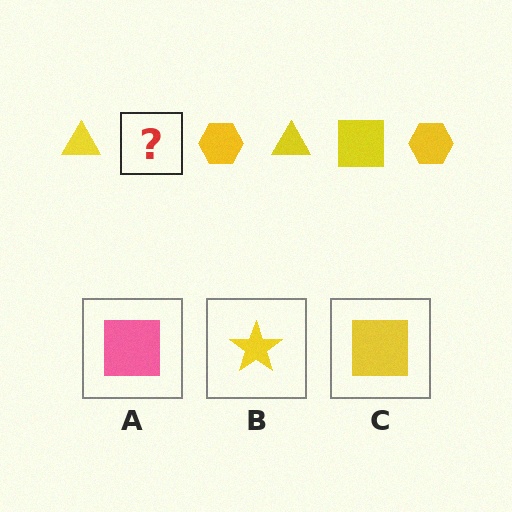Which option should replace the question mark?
Option C.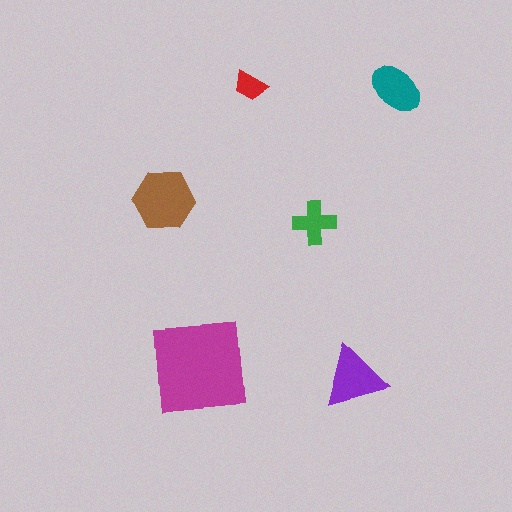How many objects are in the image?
There are 6 objects in the image.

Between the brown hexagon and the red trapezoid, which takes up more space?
The brown hexagon.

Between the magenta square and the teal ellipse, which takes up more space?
The magenta square.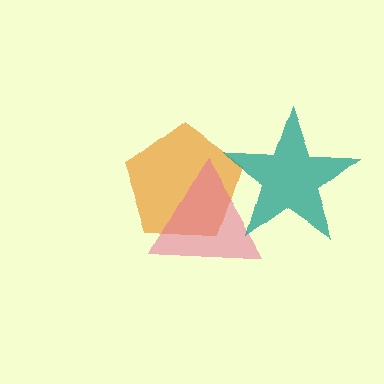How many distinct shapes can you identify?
There are 3 distinct shapes: an orange pentagon, a pink triangle, a teal star.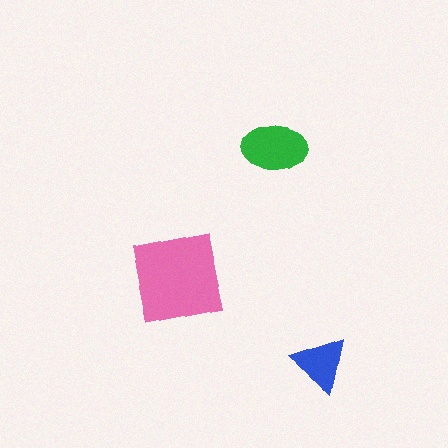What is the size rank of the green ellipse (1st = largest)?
2nd.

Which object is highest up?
The green ellipse is topmost.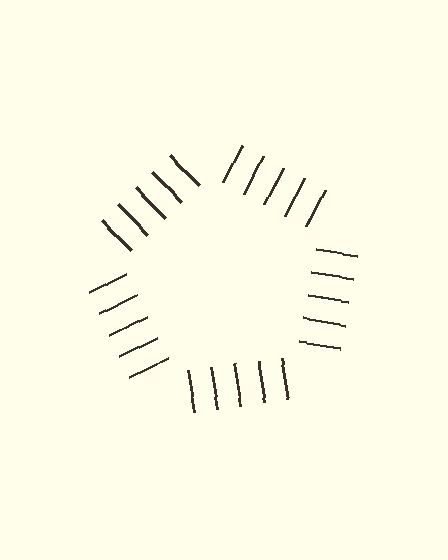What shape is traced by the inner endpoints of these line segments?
An illusory pentagon — the line segments terminate on its edges but no continuous stroke is drawn.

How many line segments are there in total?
25 — 5 along each of the 5 edges.